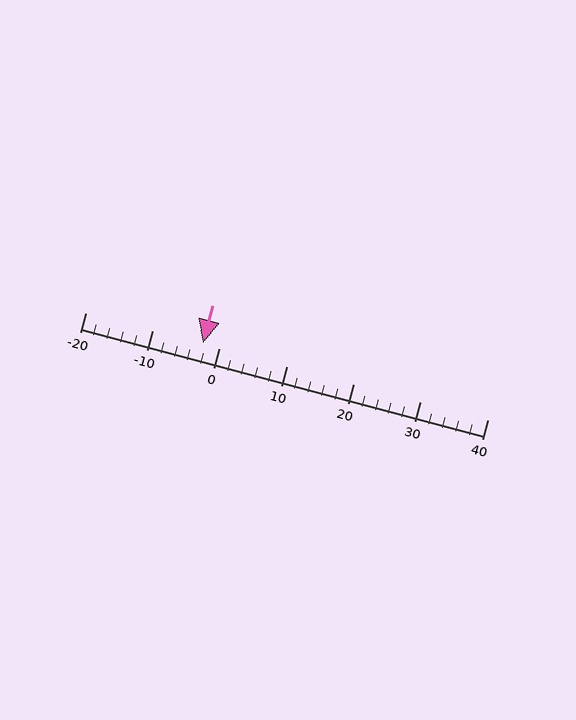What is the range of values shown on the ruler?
The ruler shows values from -20 to 40.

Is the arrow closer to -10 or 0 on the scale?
The arrow is closer to 0.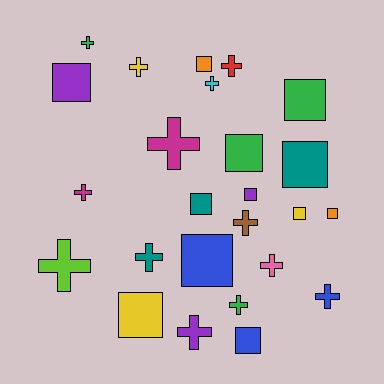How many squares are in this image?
There are 12 squares.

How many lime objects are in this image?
There is 1 lime object.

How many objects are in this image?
There are 25 objects.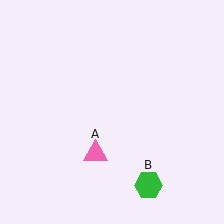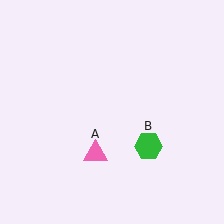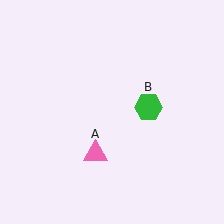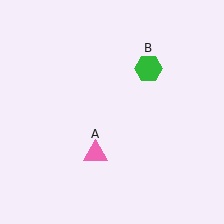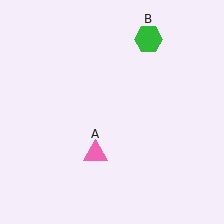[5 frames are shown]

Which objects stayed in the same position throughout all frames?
Pink triangle (object A) remained stationary.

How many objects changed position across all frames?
1 object changed position: green hexagon (object B).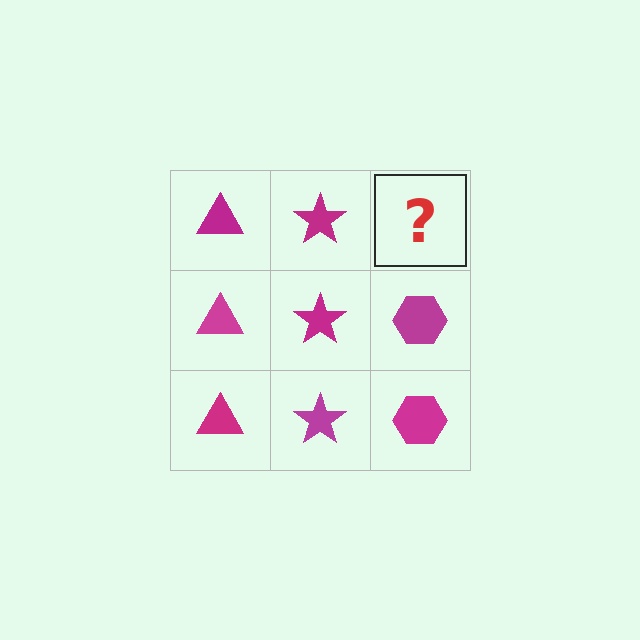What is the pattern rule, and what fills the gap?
The rule is that each column has a consistent shape. The gap should be filled with a magenta hexagon.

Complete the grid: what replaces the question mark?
The question mark should be replaced with a magenta hexagon.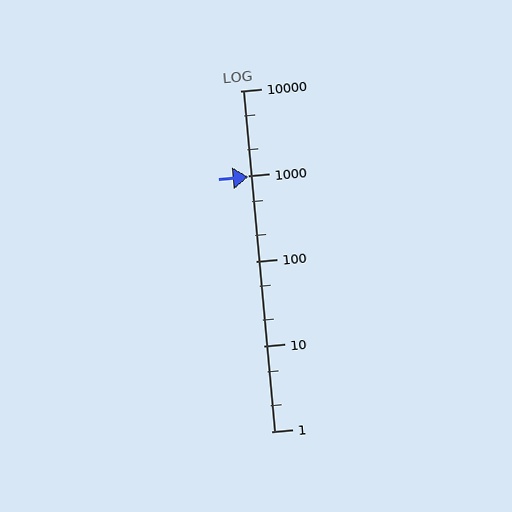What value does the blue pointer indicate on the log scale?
The pointer indicates approximately 980.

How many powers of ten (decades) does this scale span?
The scale spans 4 decades, from 1 to 10000.